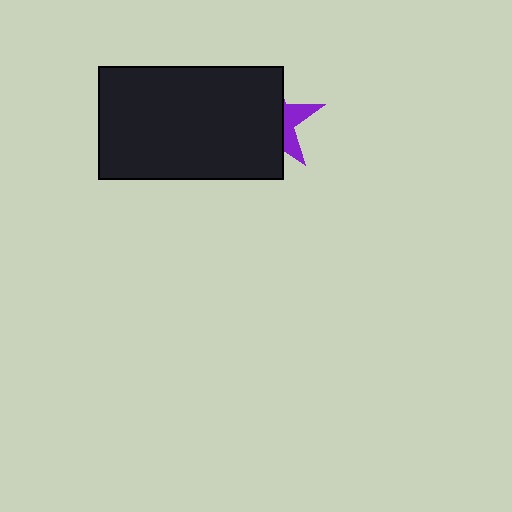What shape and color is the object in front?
The object in front is a black rectangle.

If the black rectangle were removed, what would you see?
You would see the complete purple star.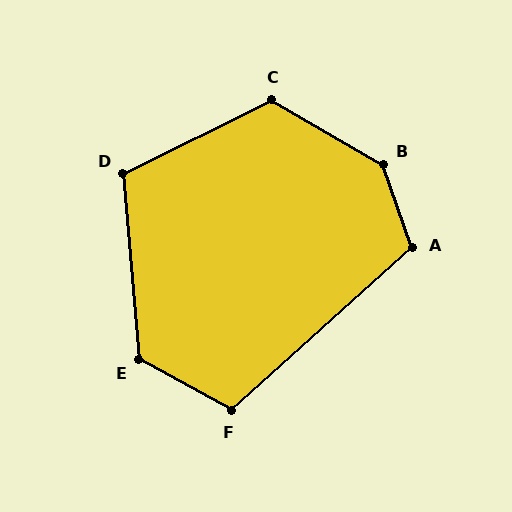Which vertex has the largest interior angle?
B, at approximately 139 degrees.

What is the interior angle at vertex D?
Approximately 112 degrees (obtuse).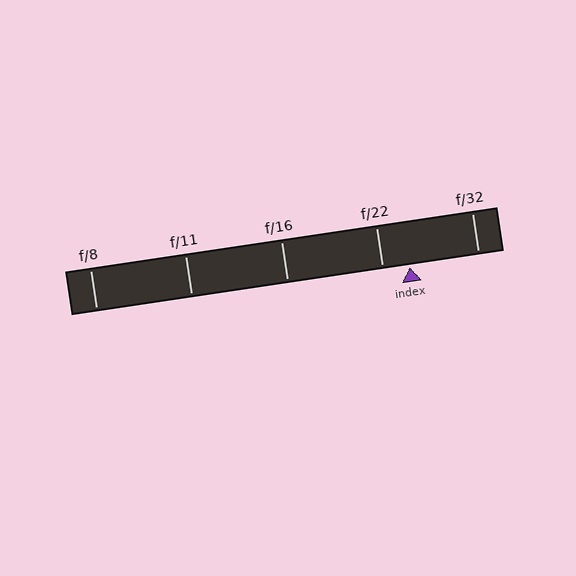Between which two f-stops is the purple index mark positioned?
The index mark is between f/22 and f/32.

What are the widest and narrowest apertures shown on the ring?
The widest aperture shown is f/8 and the narrowest is f/32.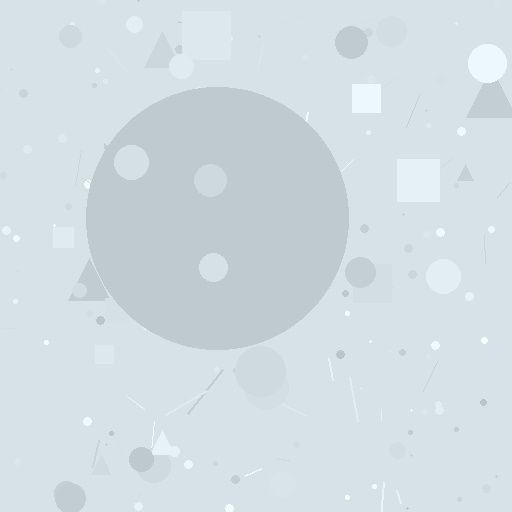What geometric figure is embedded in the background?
A circle is embedded in the background.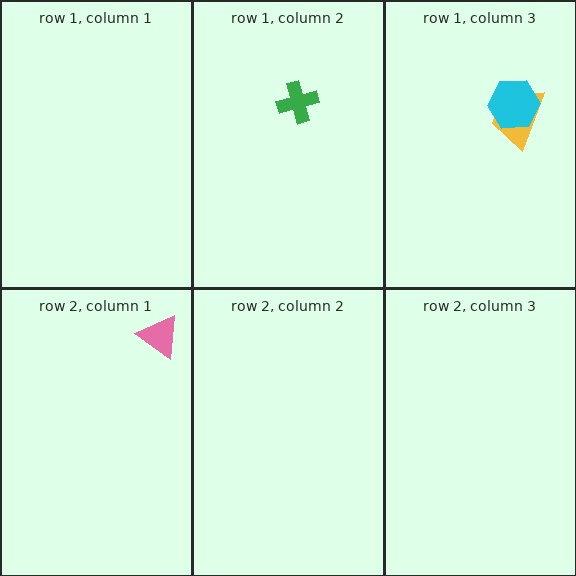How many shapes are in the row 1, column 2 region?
1.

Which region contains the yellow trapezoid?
The row 1, column 3 region.